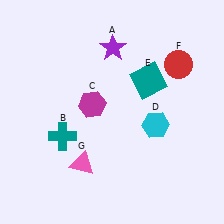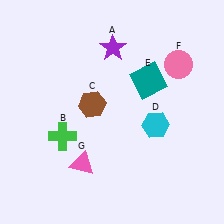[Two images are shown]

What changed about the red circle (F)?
In Image 1, F is red. In Image 2, it changed to pink.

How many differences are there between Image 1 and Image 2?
There are 3 differences between the two images.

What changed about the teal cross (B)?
In Image 1, B is teal. In Image 2, it changed to green.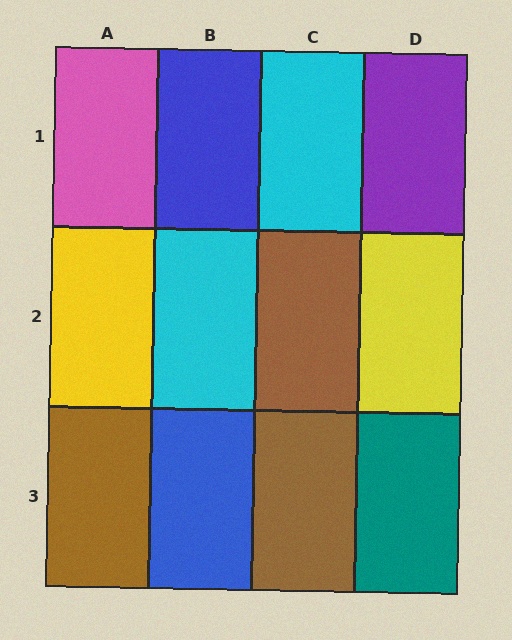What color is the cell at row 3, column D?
Teal.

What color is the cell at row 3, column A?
Brown.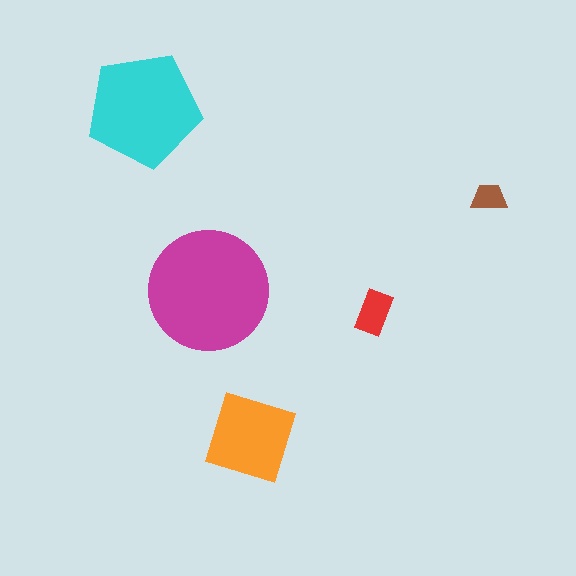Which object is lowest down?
The orange square is bottommost.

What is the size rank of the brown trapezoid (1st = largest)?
5th.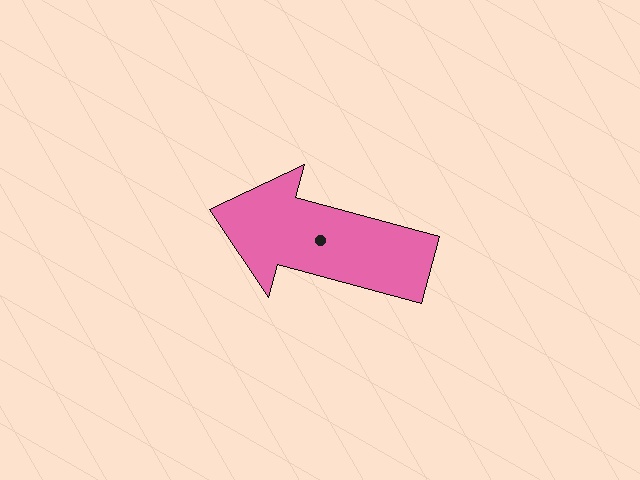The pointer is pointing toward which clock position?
Roughly 10 o'clock.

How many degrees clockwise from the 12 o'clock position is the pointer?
Approximately 285 degrees.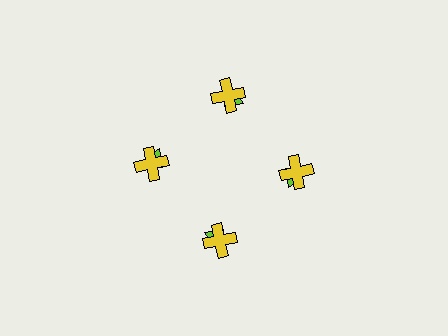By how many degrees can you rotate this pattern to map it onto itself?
The pattern maps onto itself every 90 degrees of rotation.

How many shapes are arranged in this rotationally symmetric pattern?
There are 8 shapes, arranged in 4 groups of 2.